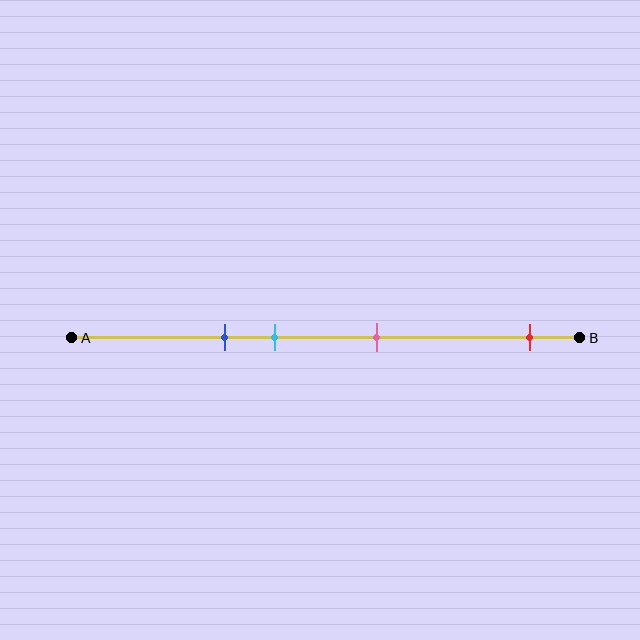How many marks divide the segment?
There are 4 marks dividing the segment.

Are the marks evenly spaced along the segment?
No, the marks are not evenly spaced.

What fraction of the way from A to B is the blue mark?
The blue mark is approximately 30% (0.3) of the way from A to B.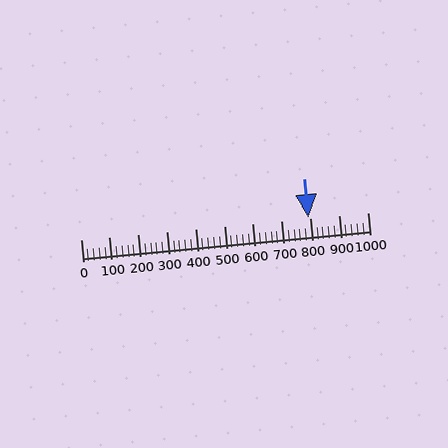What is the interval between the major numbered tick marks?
The major tick marks are spaced 100 units apart.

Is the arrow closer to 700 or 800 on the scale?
The arrow is closer to 800.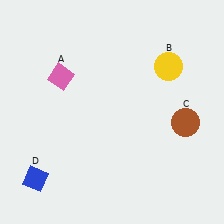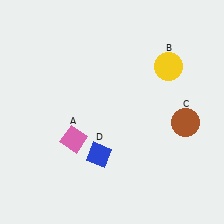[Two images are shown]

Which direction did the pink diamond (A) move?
The pink diamond (A) moved down.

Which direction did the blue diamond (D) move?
The blue diamond (D) moved right.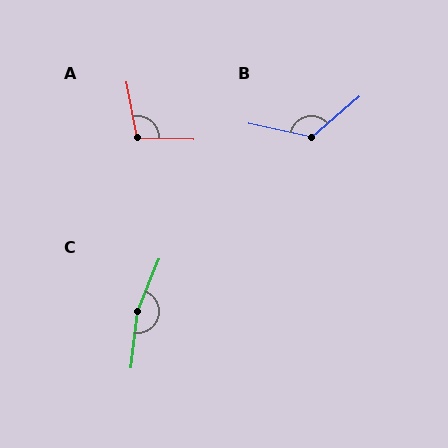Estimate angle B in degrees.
Approximately 127 degrees.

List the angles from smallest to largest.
A (102°), B (127°), C (164°).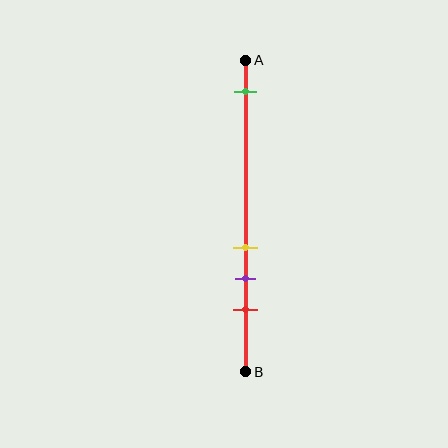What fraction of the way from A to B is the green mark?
The green mark is approximately 10% (0.1) of the way from A to B.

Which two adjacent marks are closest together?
The yellow and purple marks are the closest adjacent pair.